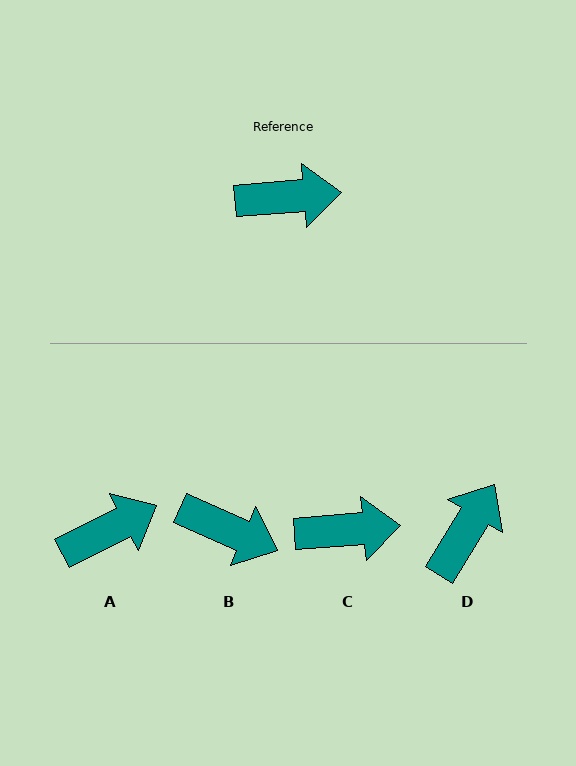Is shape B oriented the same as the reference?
No, it is off by about 29 degrees.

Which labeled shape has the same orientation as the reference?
C.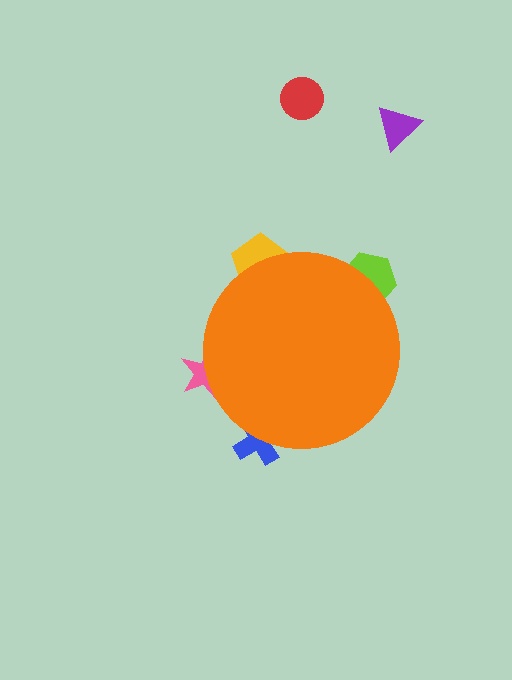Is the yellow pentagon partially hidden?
Yes, the yellow pentagon is partially hidden behind the orange circle.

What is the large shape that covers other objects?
An orange circle.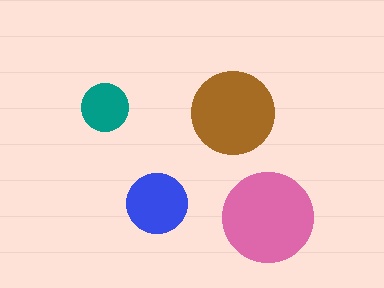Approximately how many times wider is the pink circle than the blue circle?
About 1.5 times wider.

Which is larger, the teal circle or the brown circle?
The brown one.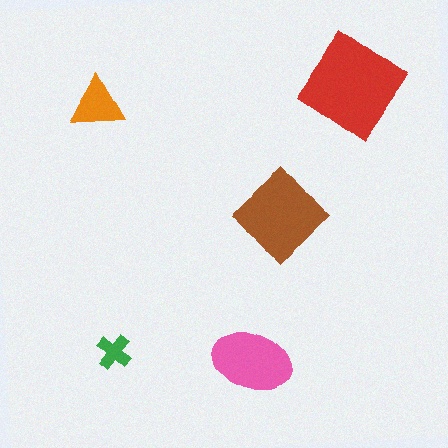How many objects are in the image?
There are 5 objects in the image.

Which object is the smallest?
The green cross.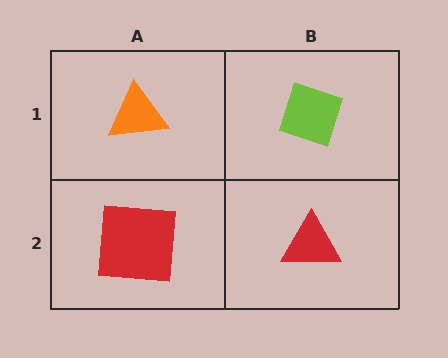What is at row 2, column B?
A red triangle.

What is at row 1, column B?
A lime diamond.